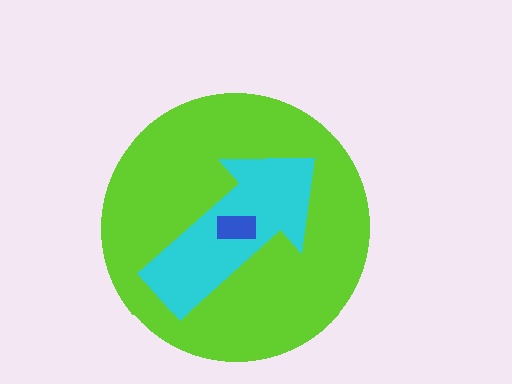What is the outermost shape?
The lime circle.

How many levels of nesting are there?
3.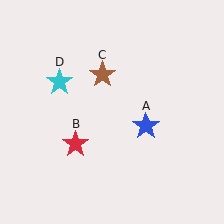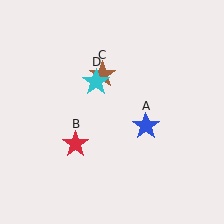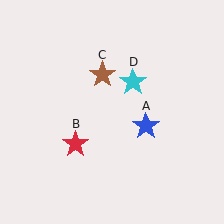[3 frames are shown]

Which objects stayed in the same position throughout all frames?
Blue star (object A) and red star (object B) and brown star (object C) remained stationary.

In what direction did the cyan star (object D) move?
The cyan star (object D) moved right.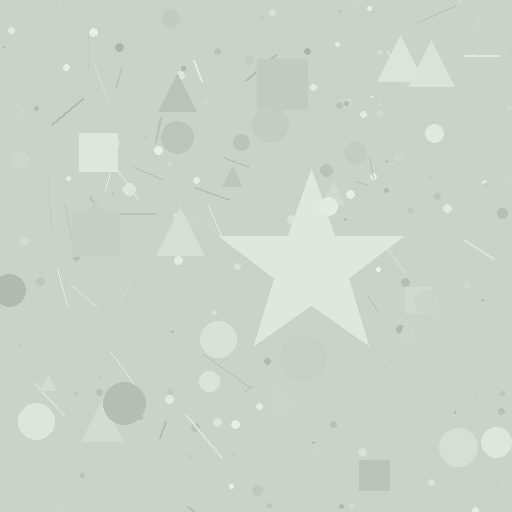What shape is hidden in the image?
A star is hidden in the image.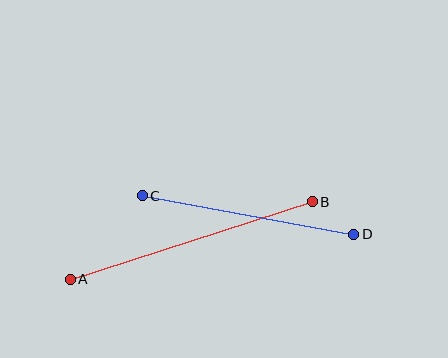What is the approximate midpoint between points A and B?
The midpoint is at approximately (191, 240) pixels.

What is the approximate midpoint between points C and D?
The midpoint is at approximately (248, 215) pixels.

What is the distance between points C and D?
The distance is approximately 215 pixels.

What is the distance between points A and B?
The distance is approximately 254 pixels.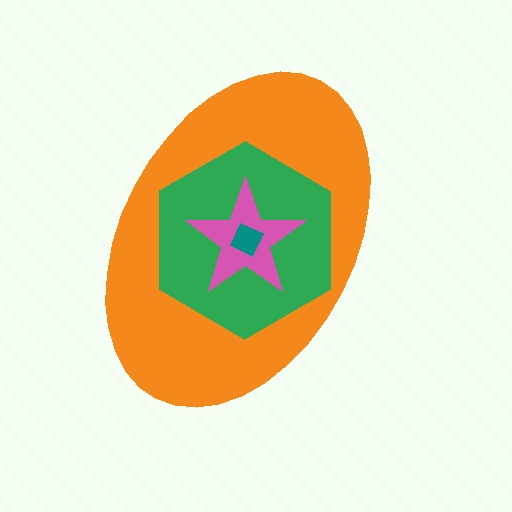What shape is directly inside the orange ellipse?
The green hexagon.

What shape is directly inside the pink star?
The teal square.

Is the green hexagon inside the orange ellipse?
Yes.